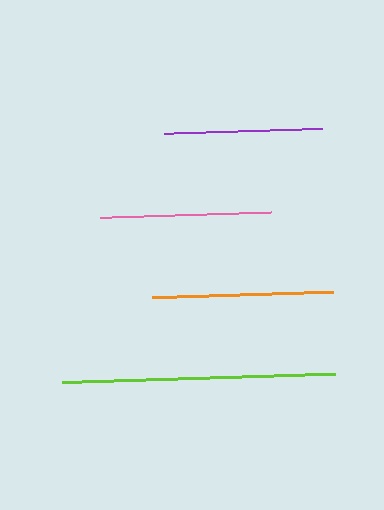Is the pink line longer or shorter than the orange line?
The orange line is longer than the pink line.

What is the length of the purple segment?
The purple segment is approximately 158 pixels long.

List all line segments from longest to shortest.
From longest to shortest: lime, orange, pink, purple.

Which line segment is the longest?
The lime line is the longest at approximately 273 pixels.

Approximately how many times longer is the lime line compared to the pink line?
The lime line is approximately 1.6 times the length of the pink line.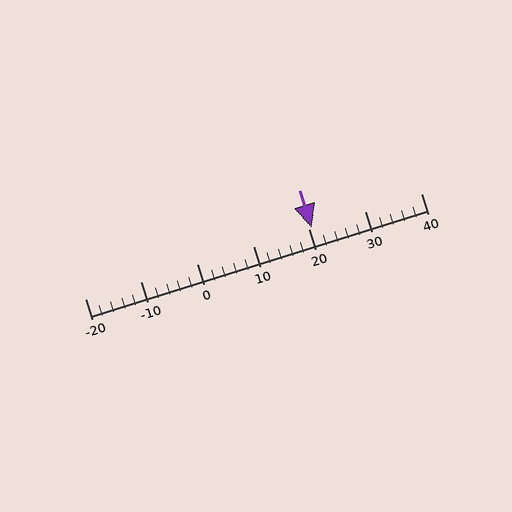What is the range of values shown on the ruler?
The ruler shows values from -20 to 40.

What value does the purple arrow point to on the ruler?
The purple arrow points to approximately 20.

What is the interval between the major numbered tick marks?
The major tick marks are spaced 10 units apart.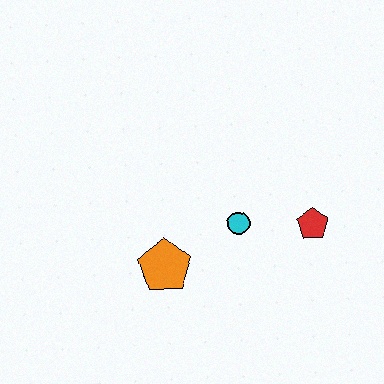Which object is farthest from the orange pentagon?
The red pentagon is farthest from the orange pentagon.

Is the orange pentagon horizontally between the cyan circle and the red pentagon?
No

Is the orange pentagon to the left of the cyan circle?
Yes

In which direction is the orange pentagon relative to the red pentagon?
The orange pentagon is to the left of the red pentagon.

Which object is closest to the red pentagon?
The cyan circle is closest to the red pentagon.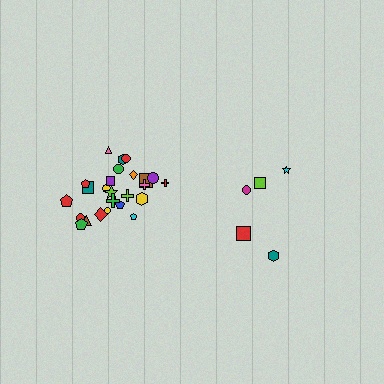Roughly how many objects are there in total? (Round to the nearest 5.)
Roughly 30 objects in total.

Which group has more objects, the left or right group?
The left group.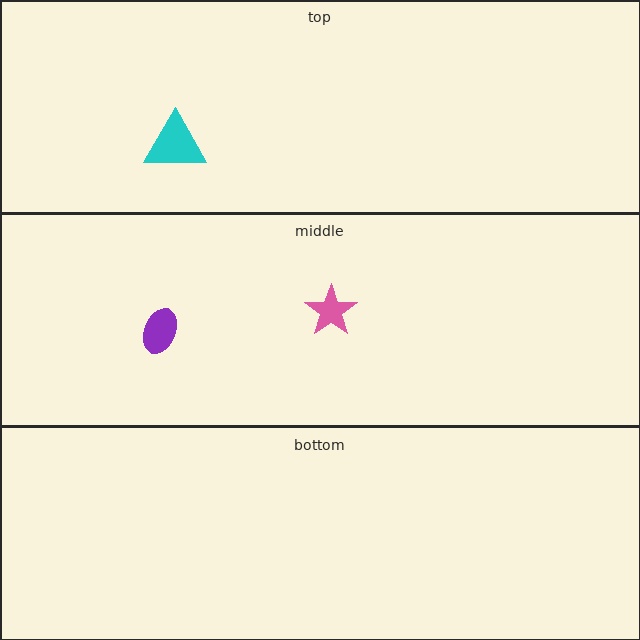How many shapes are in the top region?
1.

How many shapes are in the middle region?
2.